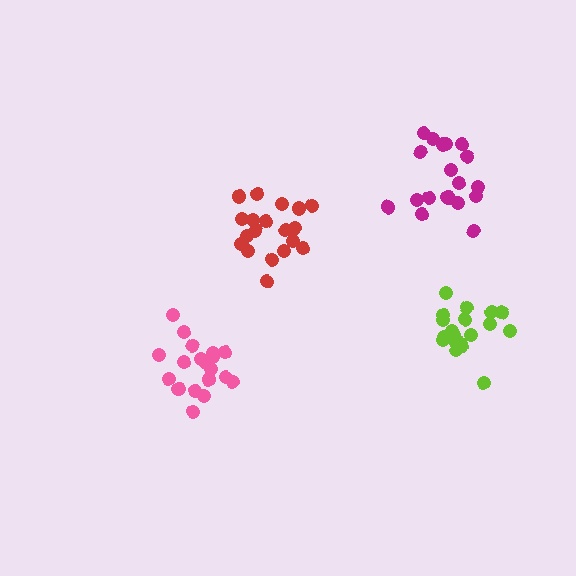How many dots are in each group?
Group 1: 19 dots, Group 2: 19 dots, Group 3: 19 dots, Group 4: 19 dots (76 total).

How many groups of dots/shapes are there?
There are 4 groups.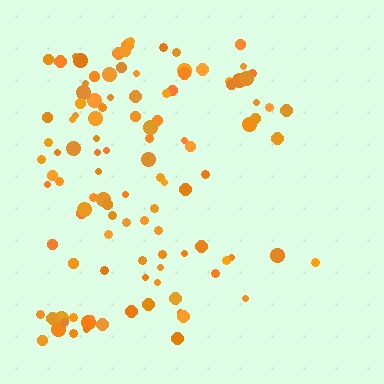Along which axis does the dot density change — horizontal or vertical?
Horizontal.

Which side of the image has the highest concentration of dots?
The left.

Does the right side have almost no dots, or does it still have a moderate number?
Still a moderate number, just noticeably fewer than the left.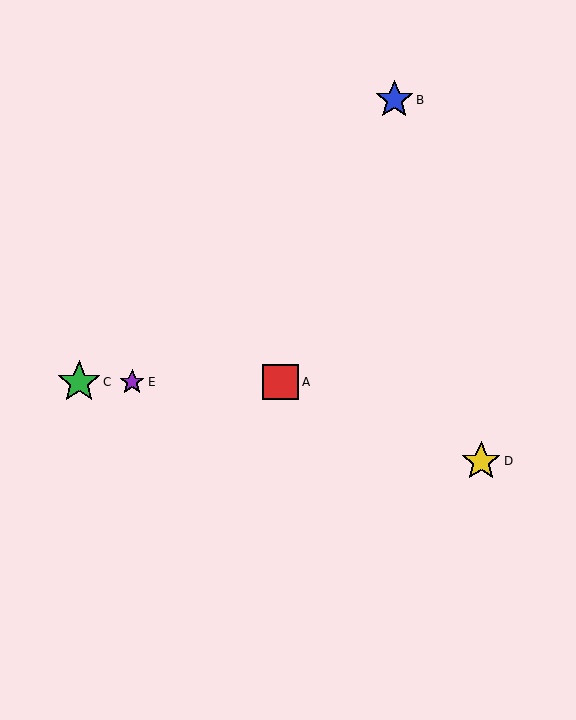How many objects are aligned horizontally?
3 objects (A, C, E) are aligned horizontally.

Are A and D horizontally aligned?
No, A is at y≈382 and D is at y≈461.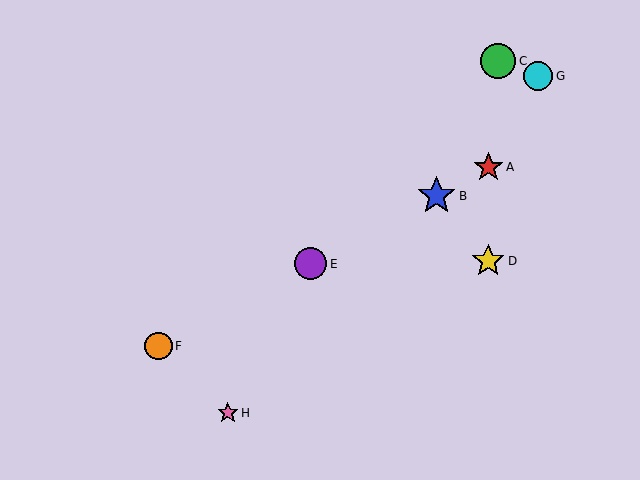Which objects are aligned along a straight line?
Objects A, B, E, F are aligned along a straight line.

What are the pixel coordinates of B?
Object B is at (436, 196).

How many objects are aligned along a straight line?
4 objects (A, B, E, F) are aligned along a straight line.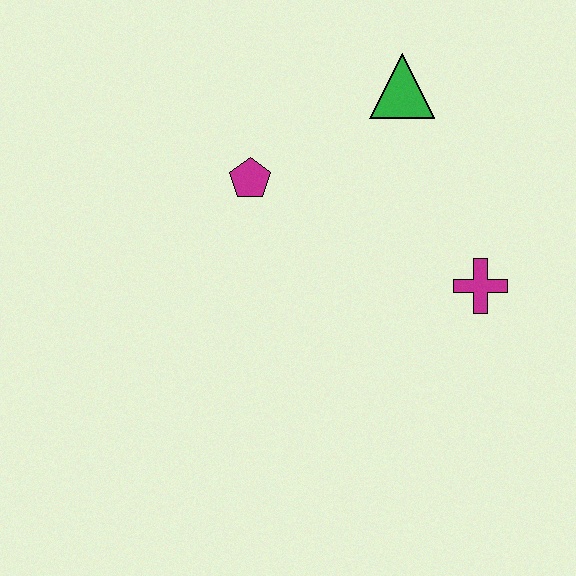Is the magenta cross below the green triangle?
Yes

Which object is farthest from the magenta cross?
The magenta pentagon is farthest from the magenta cross.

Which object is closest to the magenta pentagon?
The green triangle is closest to the magenta pentagon.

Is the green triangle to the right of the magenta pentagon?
Yes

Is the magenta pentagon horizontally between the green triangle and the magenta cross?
No